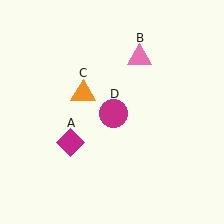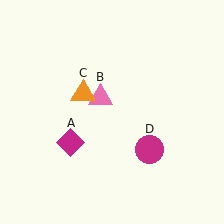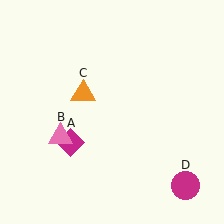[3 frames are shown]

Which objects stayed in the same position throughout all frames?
Magenta diamond (object A) and orange triangle (object C) remained stationary.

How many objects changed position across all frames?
2 objects changed position: pink triangle (object B), magenta circle (object D).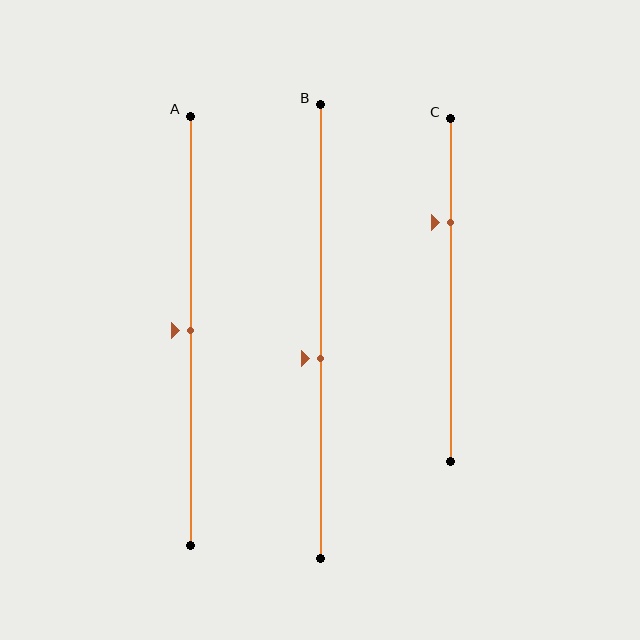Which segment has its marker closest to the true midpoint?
Segment A has its marker closest to the true midpoint.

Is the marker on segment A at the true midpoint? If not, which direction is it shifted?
Yes, the marker on segment A is at the true midpoint.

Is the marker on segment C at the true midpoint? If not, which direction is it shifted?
No, the marker on segment C is shifted upward by about 20% of the segment length.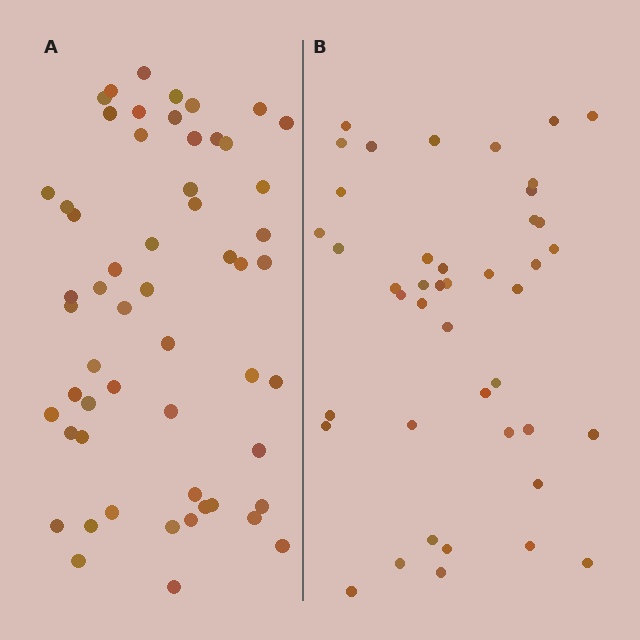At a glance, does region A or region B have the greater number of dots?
Region A (the left region) has more dots.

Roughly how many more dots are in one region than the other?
Region A has approximately 15 more dots than region B.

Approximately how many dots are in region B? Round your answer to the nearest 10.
About 40 dots. (The exact count is 43, which rounds to 40.)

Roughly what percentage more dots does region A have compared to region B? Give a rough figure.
About 30% more.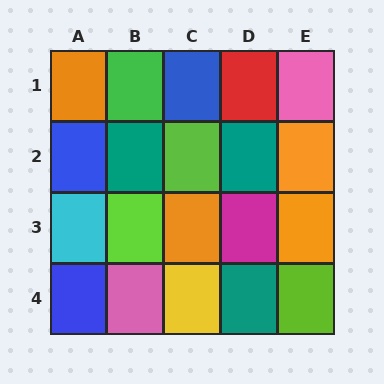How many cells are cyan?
1 cell is cyan.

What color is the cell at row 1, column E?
Pink.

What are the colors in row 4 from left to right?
Blue, pink, yellow, teal, lime.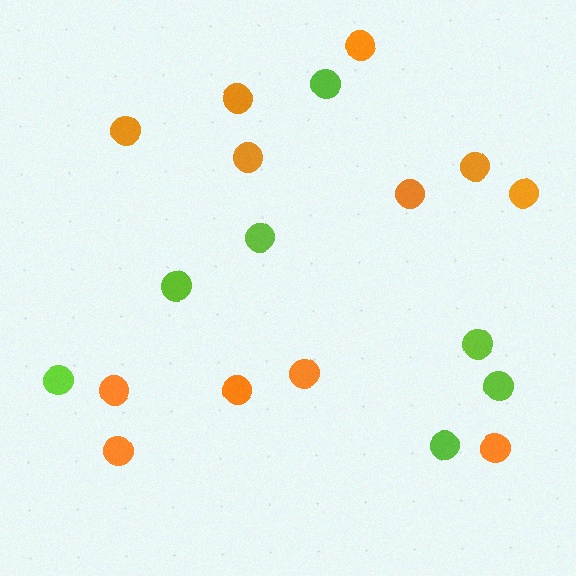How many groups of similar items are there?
There are 2 groups: one group of orange circles (12) and one group of lime circles (7).